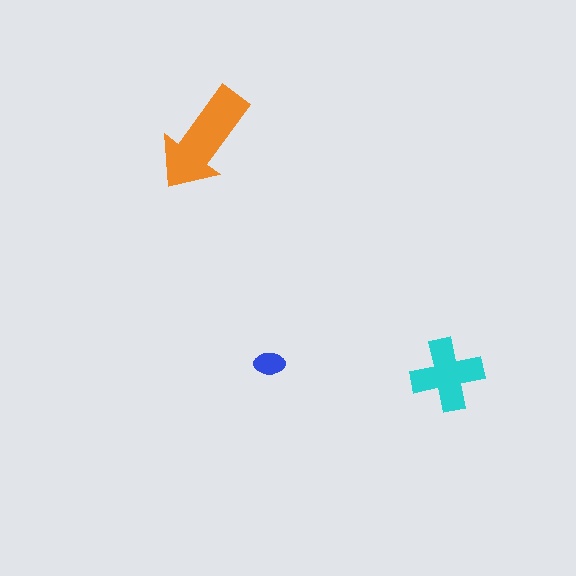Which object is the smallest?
The blue ellipse.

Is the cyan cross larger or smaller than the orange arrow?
Smaller.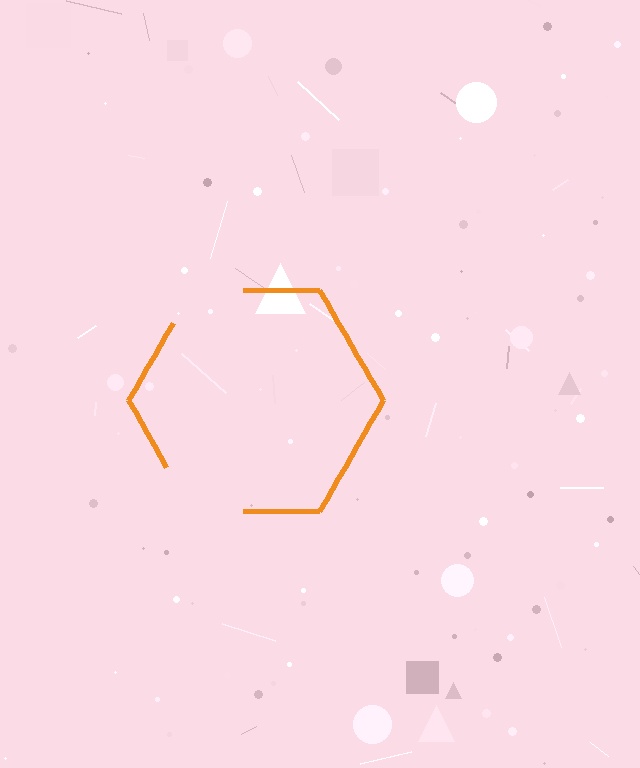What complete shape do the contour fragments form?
The contour fragments form a hexagon.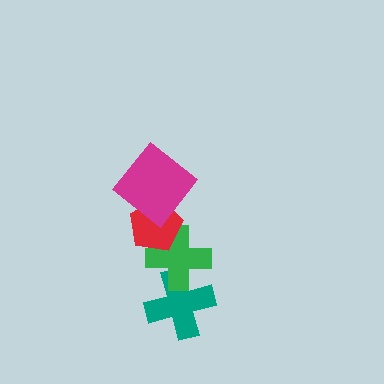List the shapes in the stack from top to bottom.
From top to bottom: the magenta diamond, the red pentagon, the green cross, the teal cross.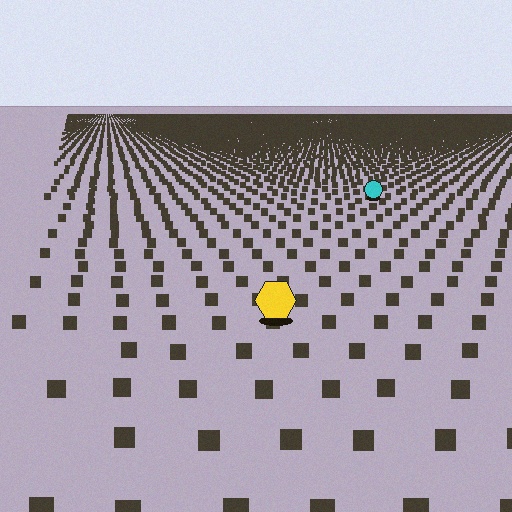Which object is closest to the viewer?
The yellow hexagon is closest. The texture marks near it are larger and more spread out.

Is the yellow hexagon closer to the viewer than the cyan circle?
Yes. The yellow hexagon is closer — you can tell from the texture gradient: the ground texture is coarser near it.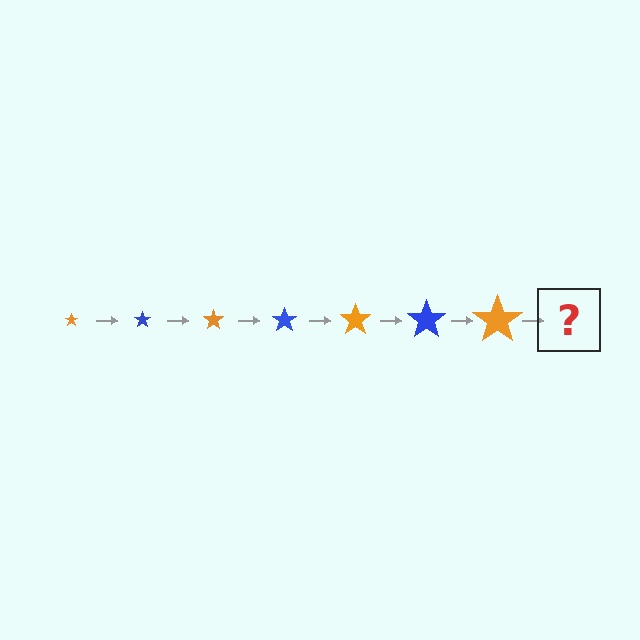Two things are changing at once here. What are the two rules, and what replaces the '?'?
The two rules are that the star grows larger each step and the color cycles through orange and blue. The '?' should be a blue star, larger than the previous one.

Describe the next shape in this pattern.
It should be a blue star, larger than the previous one.